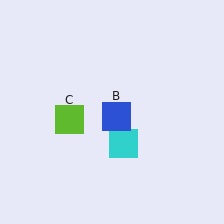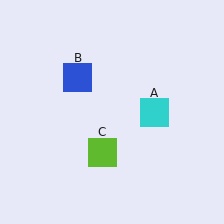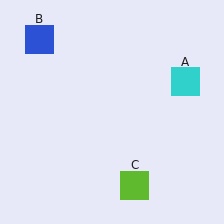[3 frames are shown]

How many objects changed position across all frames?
3 objects changed position: cyan square (object A), blue square (object B), lime square (object C).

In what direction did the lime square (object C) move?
The lime square (object C) moved down and to the right.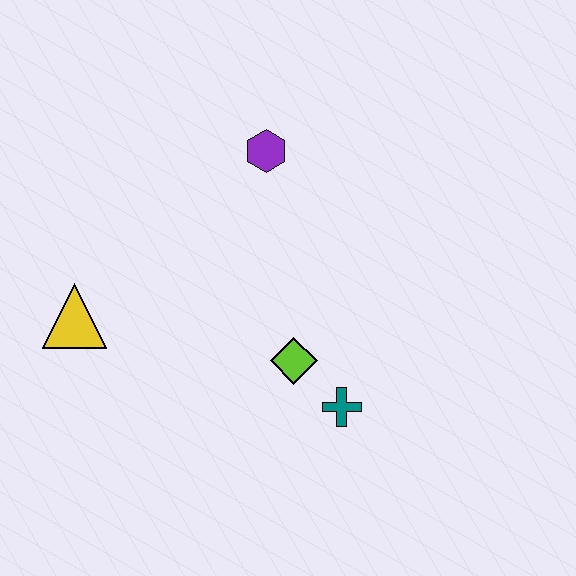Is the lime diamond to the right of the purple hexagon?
Yes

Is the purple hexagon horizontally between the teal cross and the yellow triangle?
Yes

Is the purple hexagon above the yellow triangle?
Yes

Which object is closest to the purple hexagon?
The lime diamond is closest to the purple hexagon.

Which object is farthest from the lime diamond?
The yellow triangle is farthest from the lime diamond.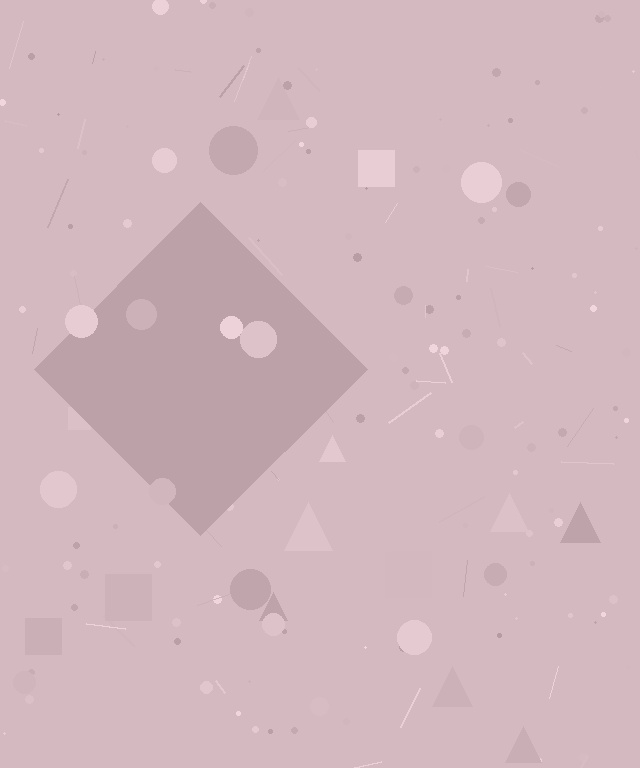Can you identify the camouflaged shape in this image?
The camouflaged shape is a diamond.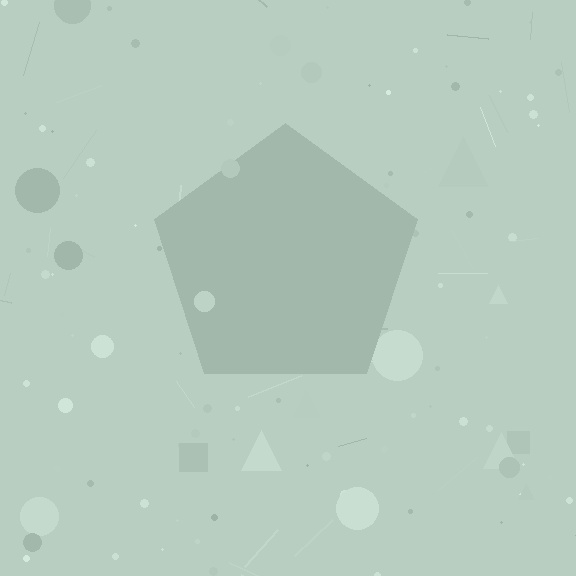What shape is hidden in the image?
A pentagon is hidden in the image.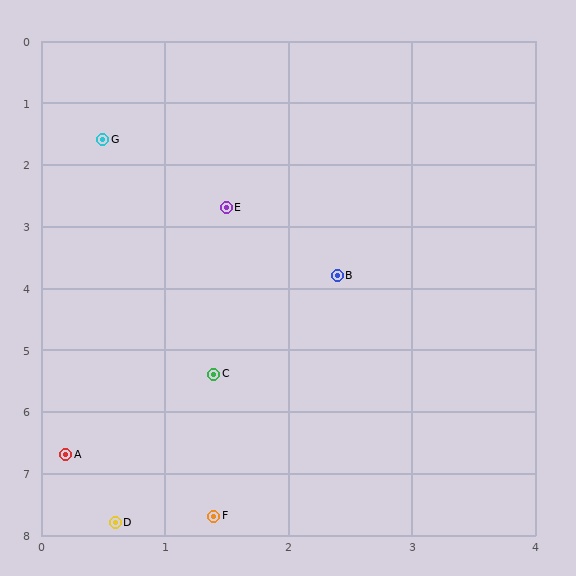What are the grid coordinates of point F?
Point F is at approximately (1.4, 7.7).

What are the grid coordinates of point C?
Point C is at approximately (1.4, 5.4).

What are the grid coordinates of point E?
Point E is at approximately (1.5, 2.7).